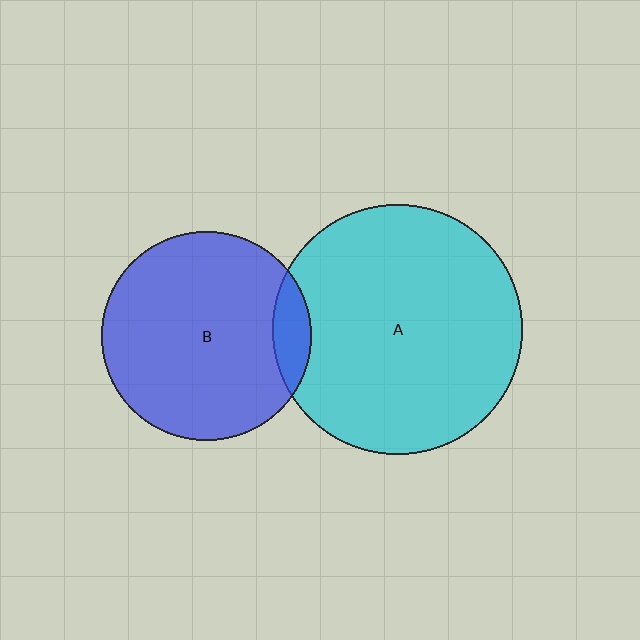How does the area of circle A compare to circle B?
Approximately 1.4 times.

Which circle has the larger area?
Circle A (cyan).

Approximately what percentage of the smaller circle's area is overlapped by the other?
Approximately 10%.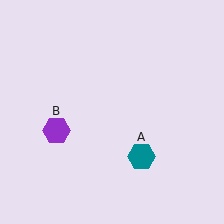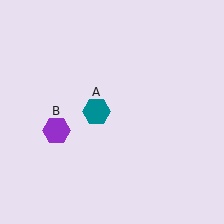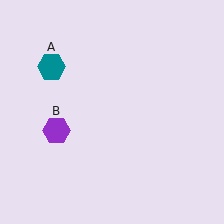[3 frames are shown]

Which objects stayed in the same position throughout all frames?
Purple hexagon (object B) remained stationary.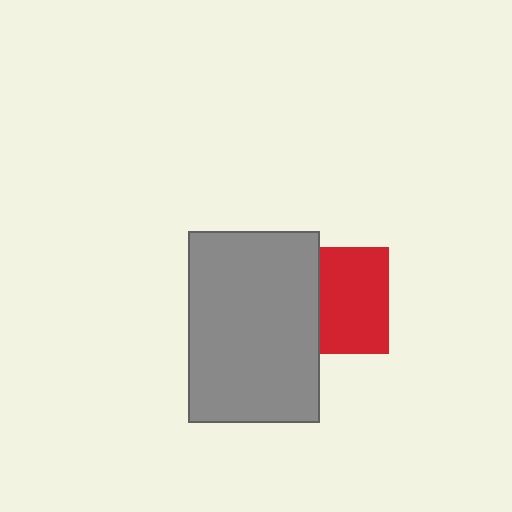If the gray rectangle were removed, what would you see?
You would see the complete red square.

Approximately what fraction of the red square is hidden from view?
Roughly 35% of the red square is hidden behind the gray rectangle.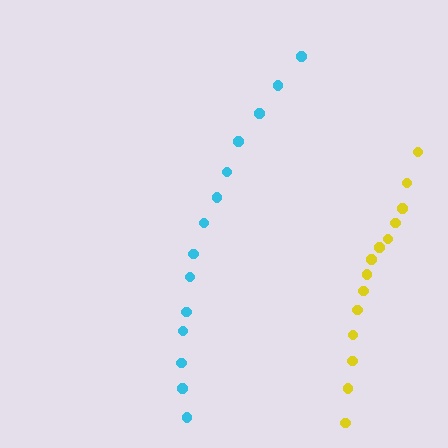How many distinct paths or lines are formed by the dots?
There are 2 distinct paths.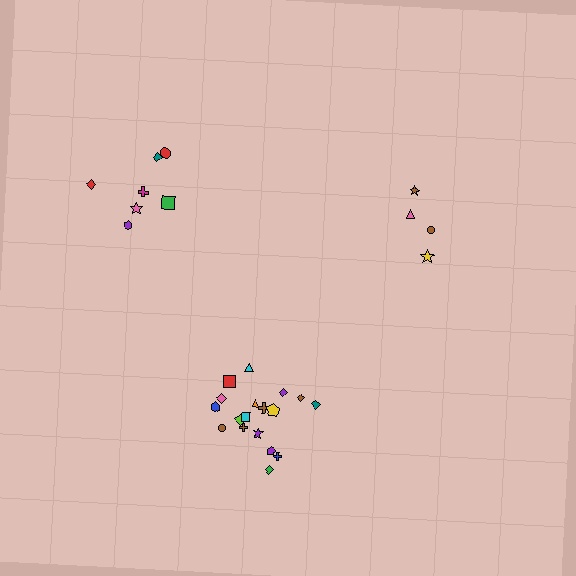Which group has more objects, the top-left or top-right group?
The top-left group.